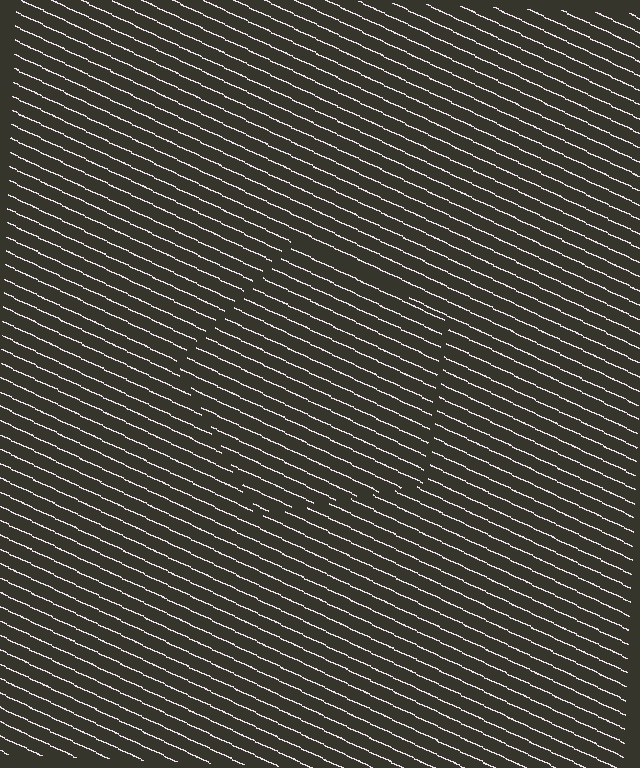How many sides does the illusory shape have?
5 sides — the line-ends trace a pentagon.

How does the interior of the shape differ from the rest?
The interior of the shape contains the same grating, shifted by half a period — the contour is defined by the phase discontinuity where line-ends from the inner and outer gratings abut.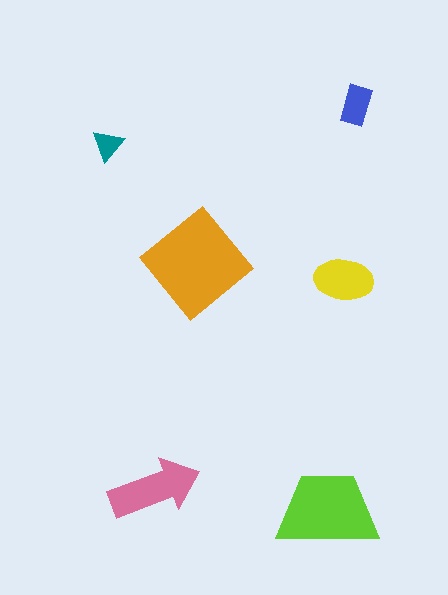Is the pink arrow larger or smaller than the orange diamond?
Smaller.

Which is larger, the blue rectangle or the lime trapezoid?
The lime trapezoid.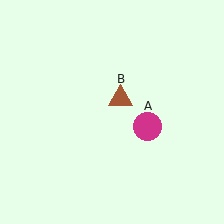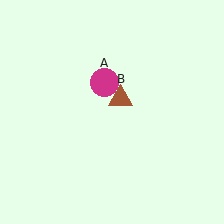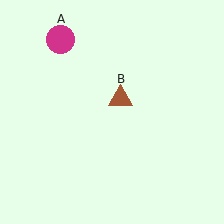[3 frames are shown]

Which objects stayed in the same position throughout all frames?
Brown triangle (object B) remained stationary.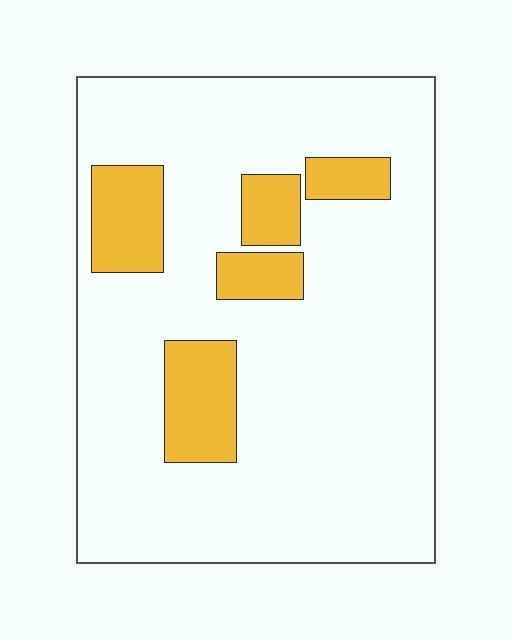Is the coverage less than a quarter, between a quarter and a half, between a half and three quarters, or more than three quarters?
Less than a quarter.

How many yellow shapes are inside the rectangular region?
5.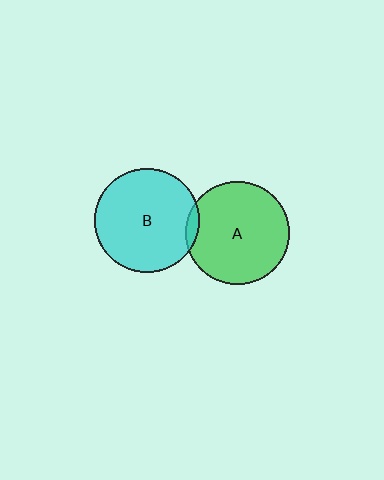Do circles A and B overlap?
Yes.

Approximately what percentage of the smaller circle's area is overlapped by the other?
Approximately 5%.